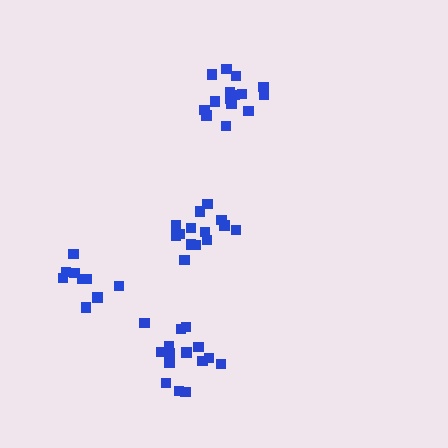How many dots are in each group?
Group 1: 15 dots, Group 2: 14 dots, Group 3: 15 dots, Group 4: 9 dots (53 total).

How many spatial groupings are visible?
There are 4 spatial groupings.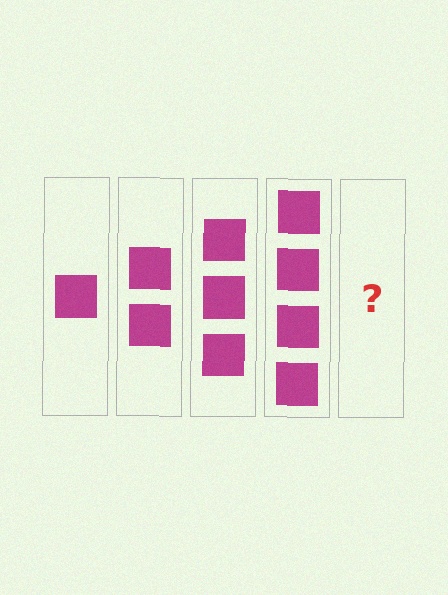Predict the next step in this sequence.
The next step is 5 squares.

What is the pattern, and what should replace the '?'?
The pattern is that each step adds one more square. The '?' should be 5 squares.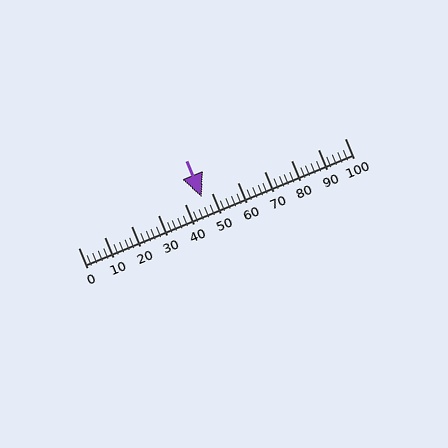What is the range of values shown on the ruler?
The ruler shows values from 0 to 100.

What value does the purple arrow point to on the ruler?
The purple arrow points to approximately 46.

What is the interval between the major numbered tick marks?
The major tick marks are spaced 10 units apart.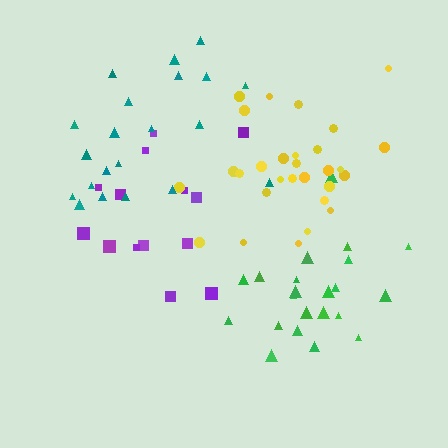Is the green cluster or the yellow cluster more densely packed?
Yellow.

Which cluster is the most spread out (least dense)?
Purple.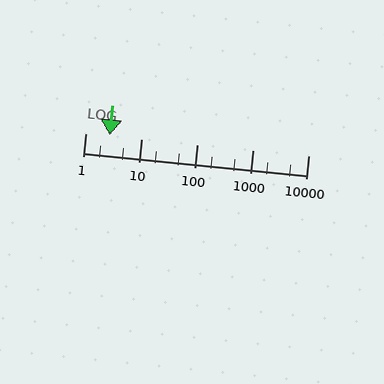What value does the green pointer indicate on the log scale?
The pointer indicates approximately 2.7.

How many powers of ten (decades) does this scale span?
The scale spans 4 decades, from 1 to 10000.